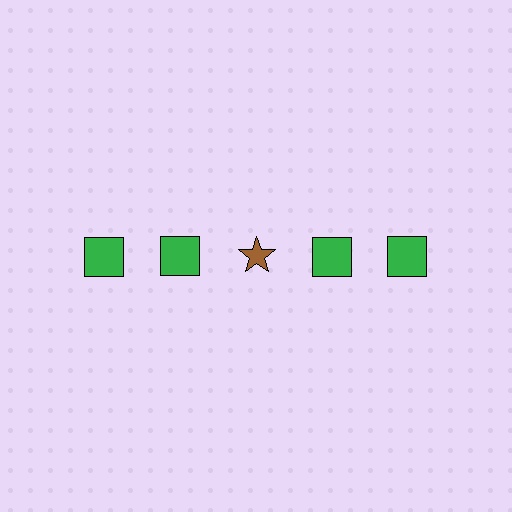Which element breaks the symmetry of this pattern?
The brown star in the top row, center column breaks the symmetry. All other shapes are green squares.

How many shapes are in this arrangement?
There are 5 shapes arranged in a grid pattern.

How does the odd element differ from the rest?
It differs in both color (brown instead of green) and shape (star instead of square).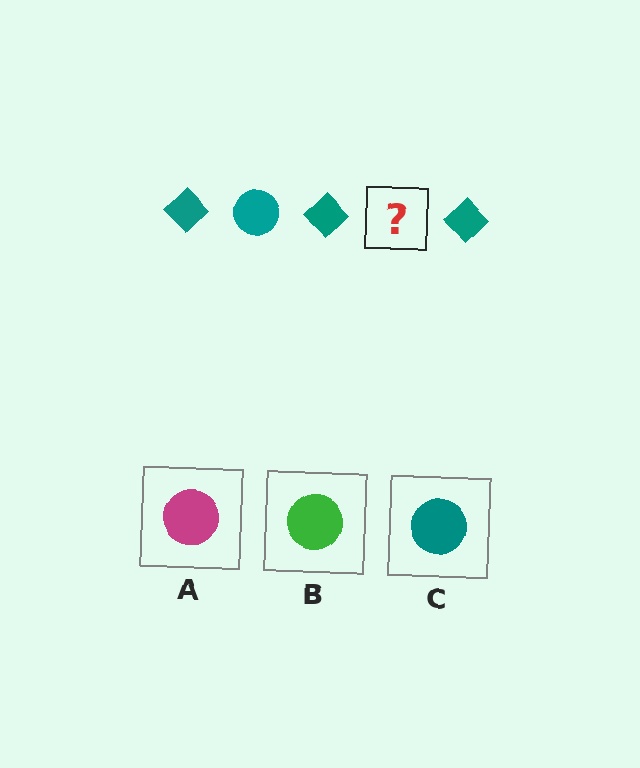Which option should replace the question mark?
Option C.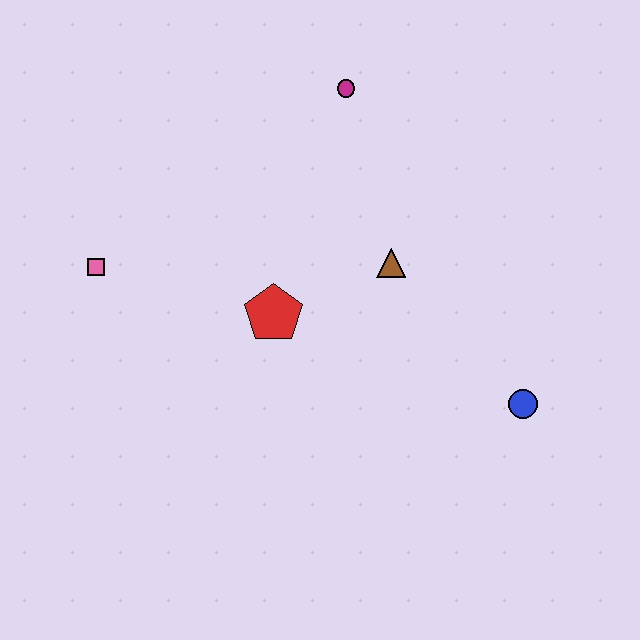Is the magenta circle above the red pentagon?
Yes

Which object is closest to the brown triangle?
The red pentagon is closest to the brown triangle.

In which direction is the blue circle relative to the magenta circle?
The blue circle is below the magenta circle.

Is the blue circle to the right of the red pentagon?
Yes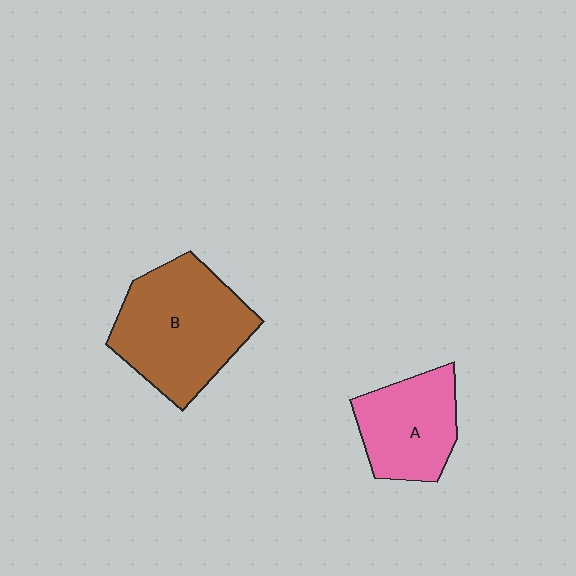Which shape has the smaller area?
Shape A (pink).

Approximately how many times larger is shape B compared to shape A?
Approximately 1.5 times.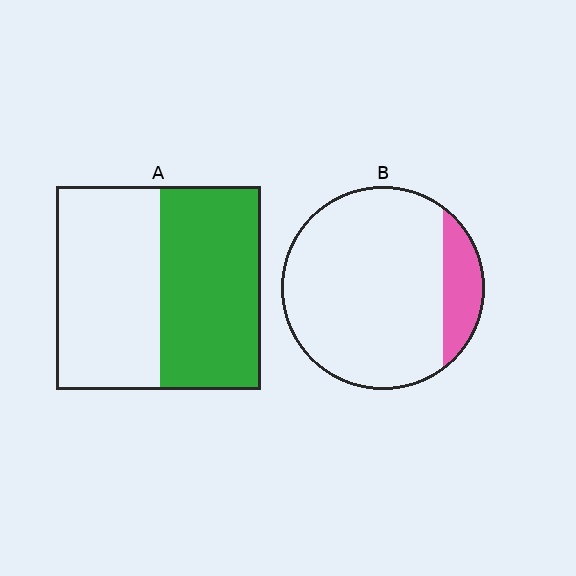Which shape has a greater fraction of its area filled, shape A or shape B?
Shape A.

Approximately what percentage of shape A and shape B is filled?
A is approximately 50% and B is approximately 15%.